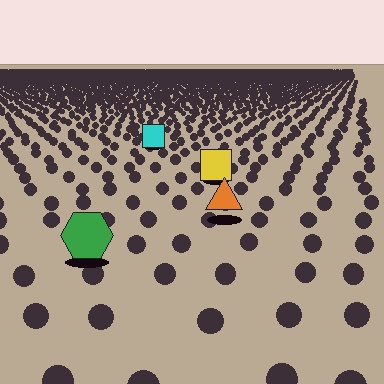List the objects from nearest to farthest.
From nearest to farthest: the green hexagon, the orange triangle, the yellow square, the cyan square.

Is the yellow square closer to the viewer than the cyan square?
Yes. The yellow square is closer — you can tell from the texture gradient: the ground texture is coarser near it.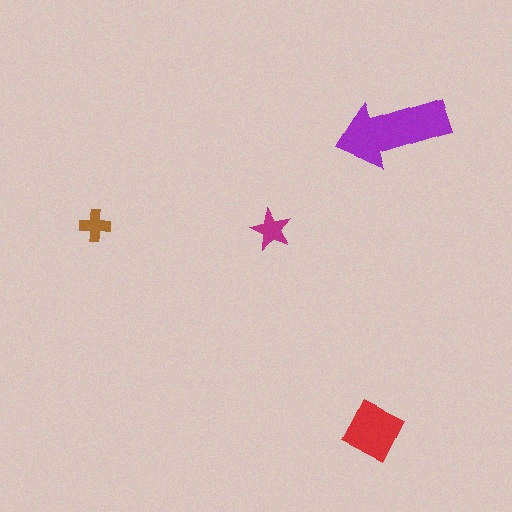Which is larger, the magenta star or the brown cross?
The magenta star.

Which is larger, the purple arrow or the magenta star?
The purple arrow.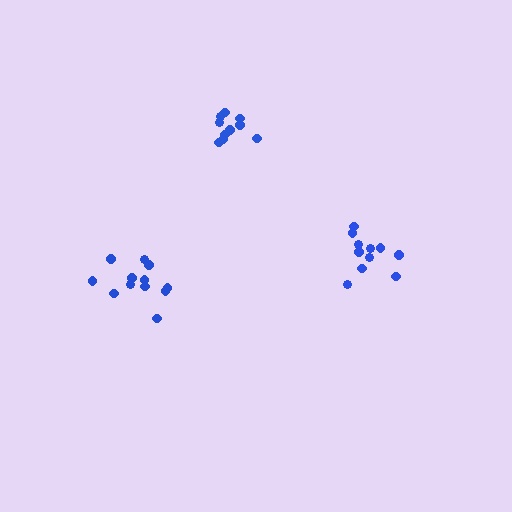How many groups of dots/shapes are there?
There are 3 groups.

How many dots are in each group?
Group 1: 10 dots, Group 2: 12 dots, Group 3: 11 dots (33 total).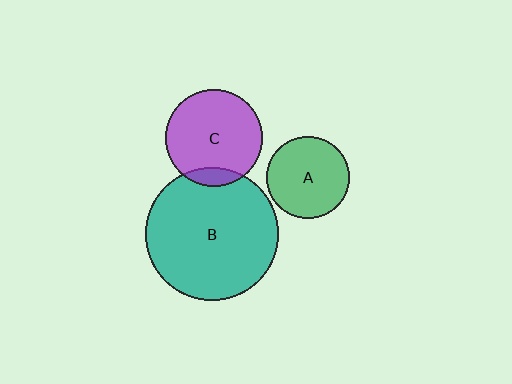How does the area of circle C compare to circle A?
Approximately 1.4 times.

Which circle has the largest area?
Circle B (teal).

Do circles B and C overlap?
Yes.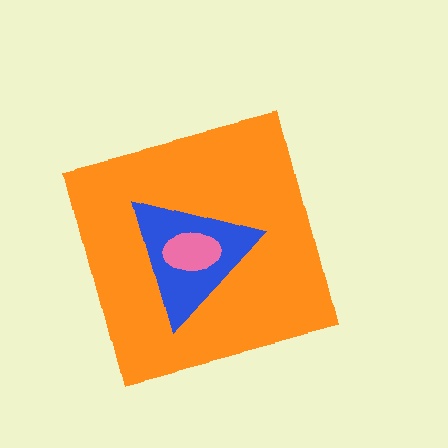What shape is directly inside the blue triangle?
The pink ellipse.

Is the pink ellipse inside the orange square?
Yes.